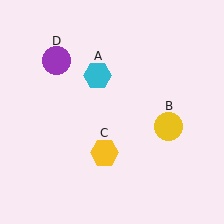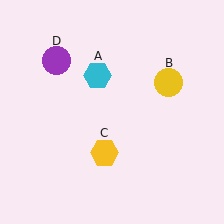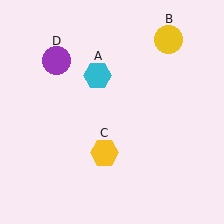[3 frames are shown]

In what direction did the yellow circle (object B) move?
The yellow circle (object B) moved up.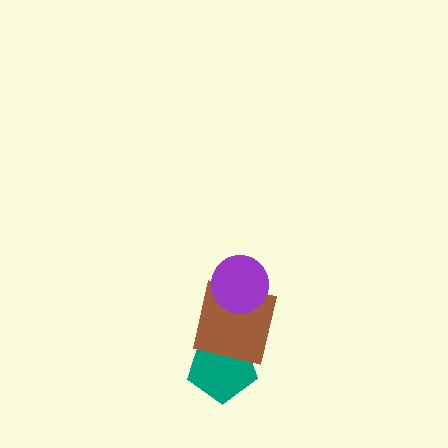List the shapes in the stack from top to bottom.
From top to bottom: the purple circle, the brown square, the teal pentagon.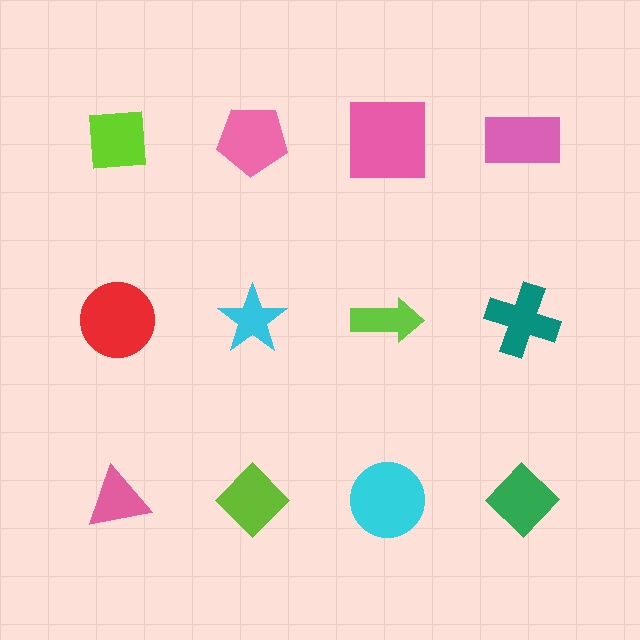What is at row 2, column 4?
A teal cross.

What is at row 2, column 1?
A red circle.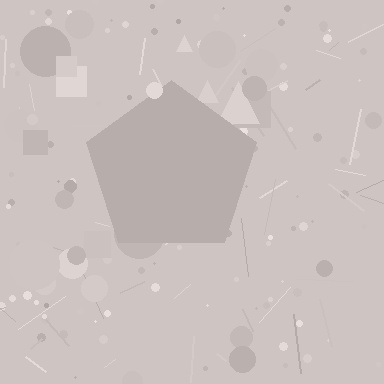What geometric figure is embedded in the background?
A pentagon is embedded in the background.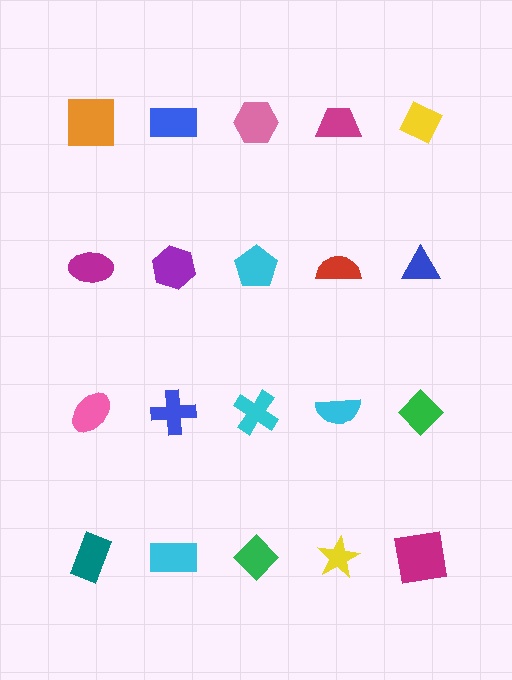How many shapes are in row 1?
5 shapes.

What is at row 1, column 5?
A yellow diamond.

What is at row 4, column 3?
A green diamond.